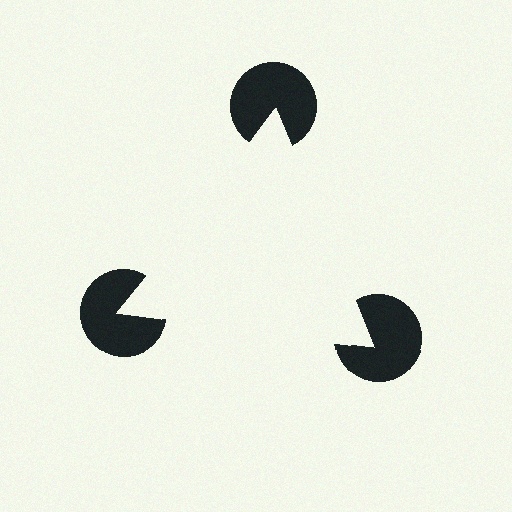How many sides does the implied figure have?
3 sides.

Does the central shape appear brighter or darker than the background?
It typically appears slightly brighter than the background, even though no actual brightness change is drawn.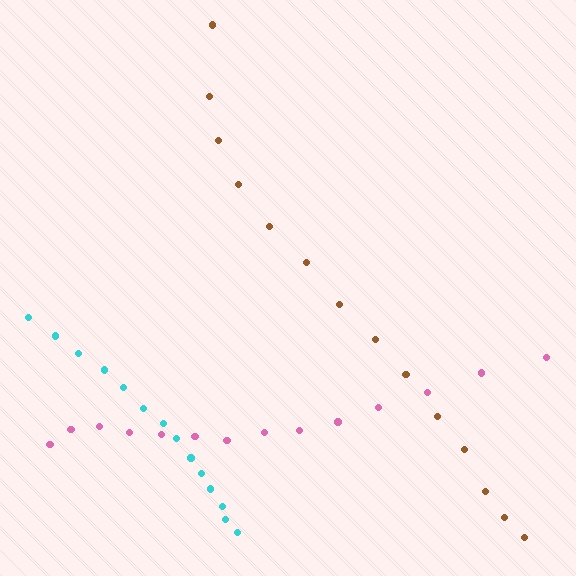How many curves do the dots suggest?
There are 3 distinct paths.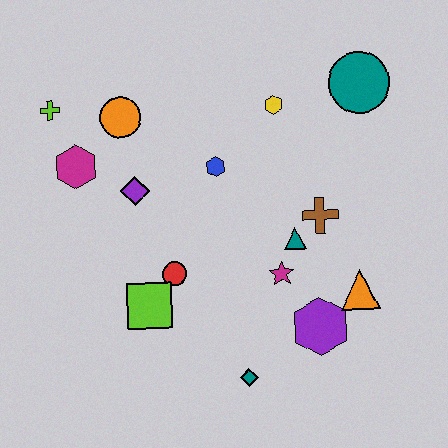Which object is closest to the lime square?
The red circle is closest to the lime square.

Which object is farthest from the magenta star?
The lime cross is farthest from the magenta star.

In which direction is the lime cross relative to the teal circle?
The lime cross is to the left of the teal circle.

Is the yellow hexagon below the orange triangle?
No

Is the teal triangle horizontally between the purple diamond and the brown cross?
Yes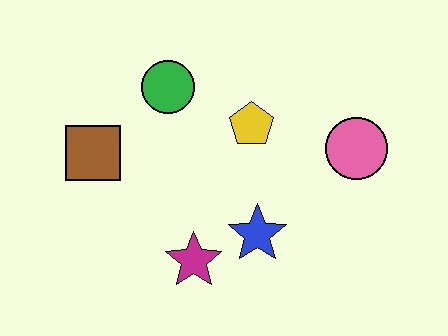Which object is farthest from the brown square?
The pink circle is farthest from the brown square.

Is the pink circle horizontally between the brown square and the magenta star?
No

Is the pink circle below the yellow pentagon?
Yes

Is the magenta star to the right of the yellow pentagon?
No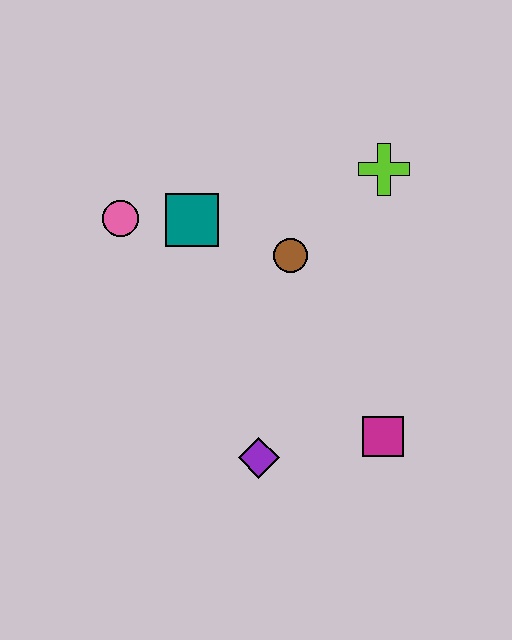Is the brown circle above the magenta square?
Yes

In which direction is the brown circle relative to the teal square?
The brown circle is to the right of the teal square.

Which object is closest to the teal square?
The pink circle is closest to the teal square.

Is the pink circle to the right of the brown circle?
No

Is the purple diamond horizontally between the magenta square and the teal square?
Yes